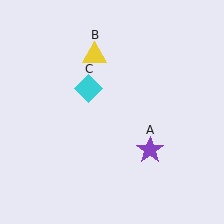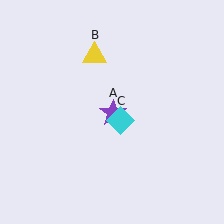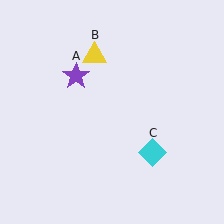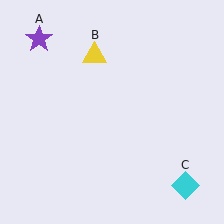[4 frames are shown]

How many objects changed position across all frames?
2 objects changed position: purple star (object A), cyan diamond (object C).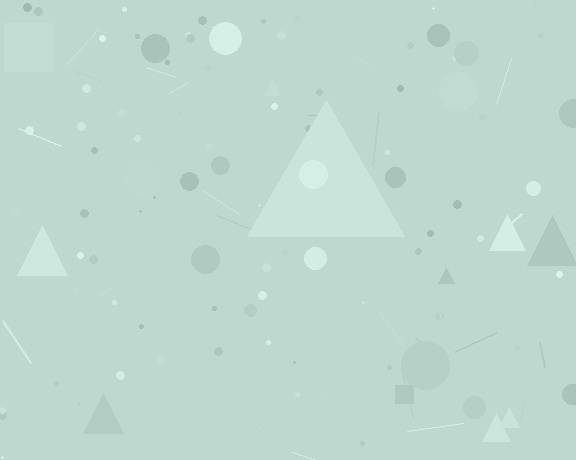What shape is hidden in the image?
A triangle is hidden in the image.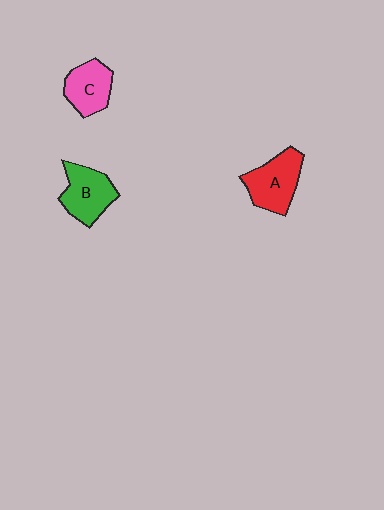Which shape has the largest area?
Shape A (red).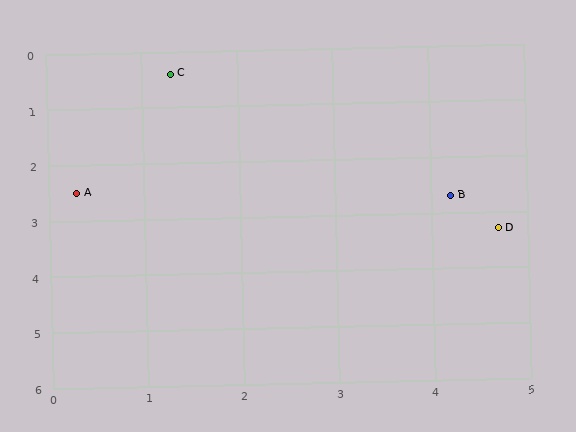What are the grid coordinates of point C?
Point C is at approximately (1.3, 0.4).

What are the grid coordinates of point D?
Point D is at approximately (4.7, 3.3).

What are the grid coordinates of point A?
Point A is at approximately (0.3, 2.5).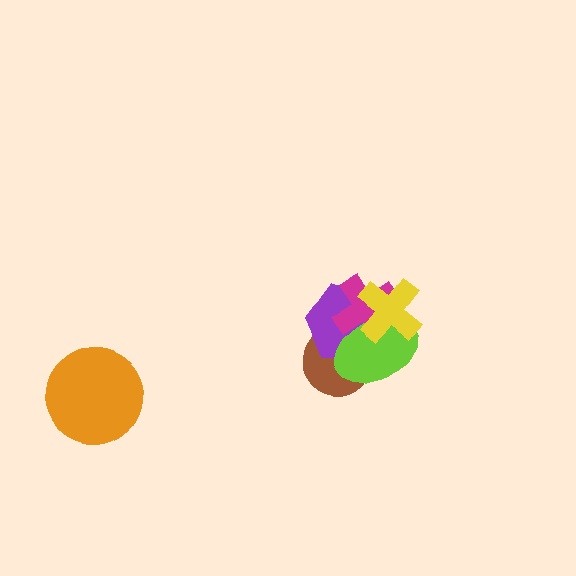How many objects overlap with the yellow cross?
3 objects overlap with the yellow cross.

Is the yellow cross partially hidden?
No, no other shape covers it.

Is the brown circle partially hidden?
Yes, it is partially covered by another shape.